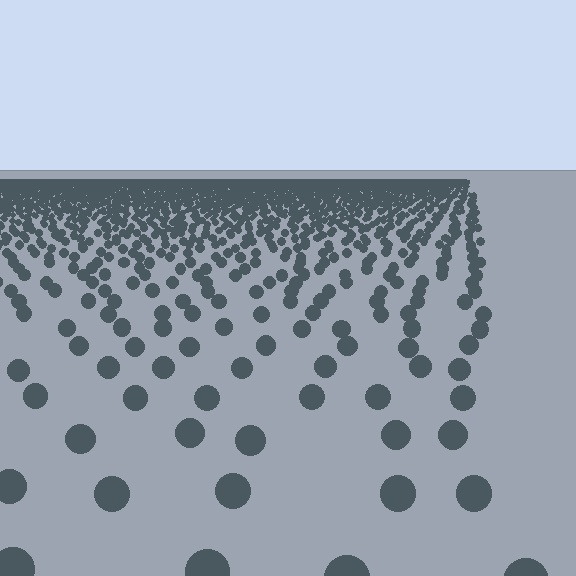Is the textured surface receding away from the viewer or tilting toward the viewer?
The surface is receding away from the viewer. Texture elements get smaller and denser toward the top.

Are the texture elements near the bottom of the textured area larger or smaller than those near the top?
Larger. Near the bottom, elements are closer to the viewer and appear at a bigger on-screen size.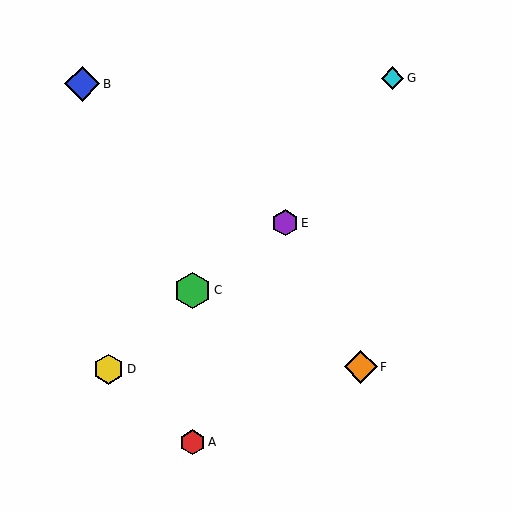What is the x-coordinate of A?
Object A is at x≈192.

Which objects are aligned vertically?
Objects A, C are aligned vertically.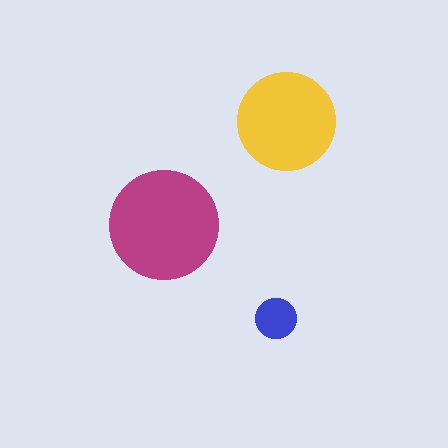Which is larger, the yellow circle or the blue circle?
The yellow one.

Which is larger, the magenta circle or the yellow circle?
The magenta one.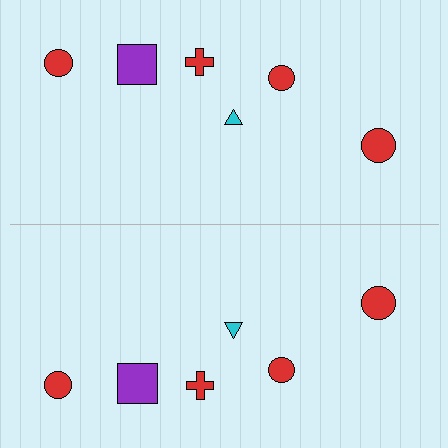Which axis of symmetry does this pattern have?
The pattern has a horizontal axis of symmetry running through the center of the image.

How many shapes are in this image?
There are 12 shapes in this image.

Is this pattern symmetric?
Yes, this pattern has bilateral (reflection) symmetry.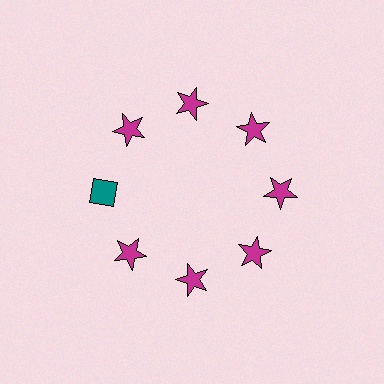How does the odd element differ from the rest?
It differs in both color (teal instead of magenta) and shape (diamond instead of star).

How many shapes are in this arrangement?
There are 8 shapes arranged in a ring pattern.